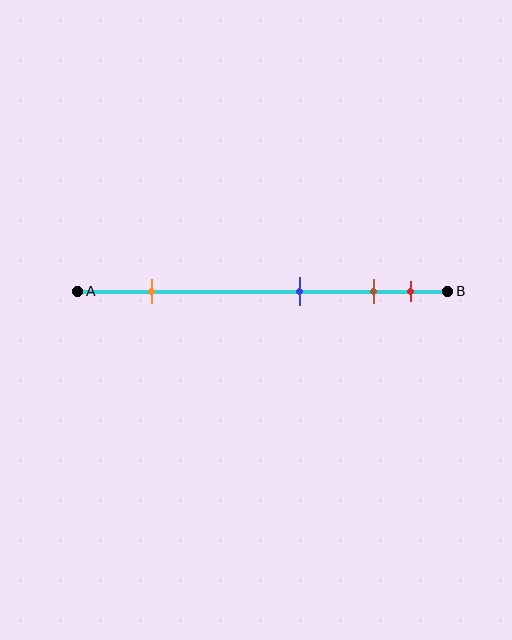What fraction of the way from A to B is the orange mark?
The orange mark is approximately 20% (0.2) of the way from A to B.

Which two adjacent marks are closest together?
The brown and red marks are the closest adjacent pair.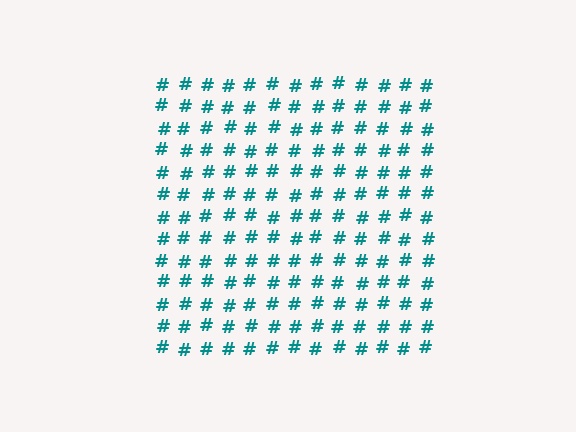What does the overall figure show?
The overall figure shows a square.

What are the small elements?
The small elements are hash symbols.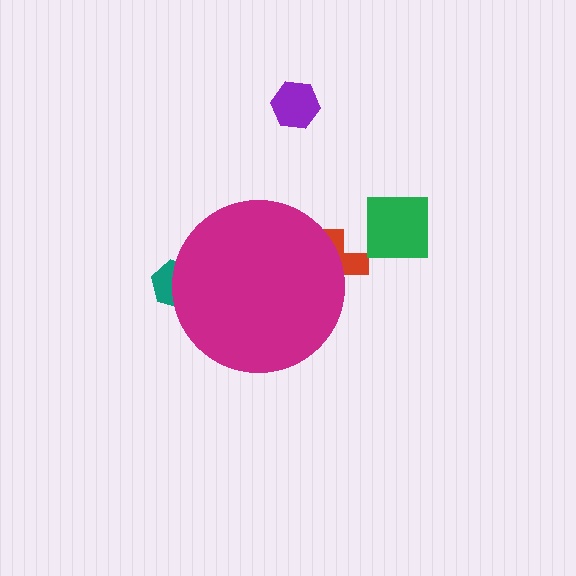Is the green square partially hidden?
No, the green square is fully visible.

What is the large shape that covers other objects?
A magenta circle.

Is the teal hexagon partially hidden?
Yes, the teal hexagon is partially hidden behind the magenta circle.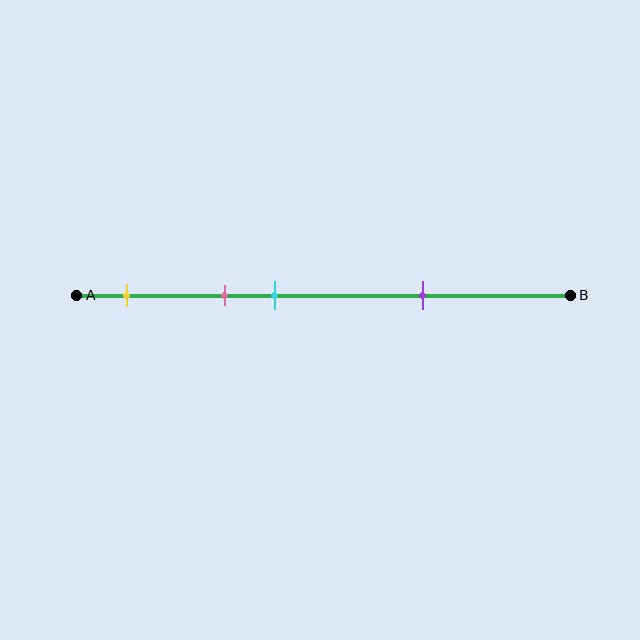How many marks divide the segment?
There are 4 marks dividing the segment.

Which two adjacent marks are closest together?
The pink and cyan marks are the closest adjacent pair.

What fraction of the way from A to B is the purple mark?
The purple mark is approximately 70% (0.7) of the way from A to B.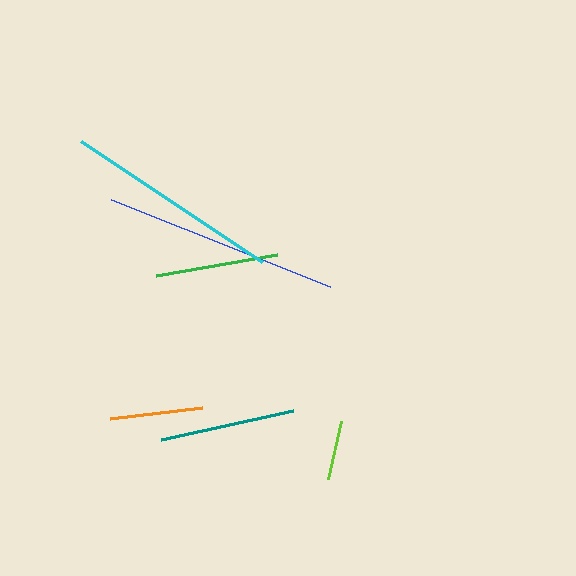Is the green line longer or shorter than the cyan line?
The cyan line is longer than the green line.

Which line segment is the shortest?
The lime line is the shortest at approximately 60 pixels.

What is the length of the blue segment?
The blue segment is approximately 235 pixels long.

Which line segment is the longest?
The blue line is the longest at approximately 235 pixels.